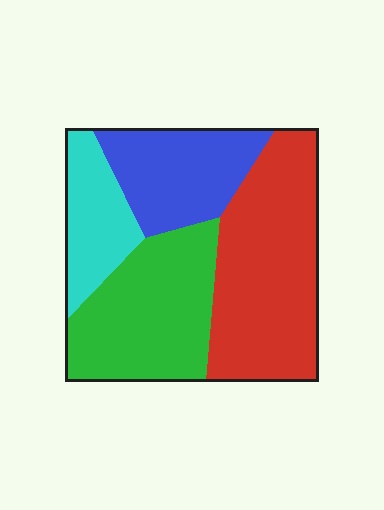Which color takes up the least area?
Cyan, at roughly 15%.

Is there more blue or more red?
Red.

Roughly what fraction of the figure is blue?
Blue covers roughly 20% of the figure.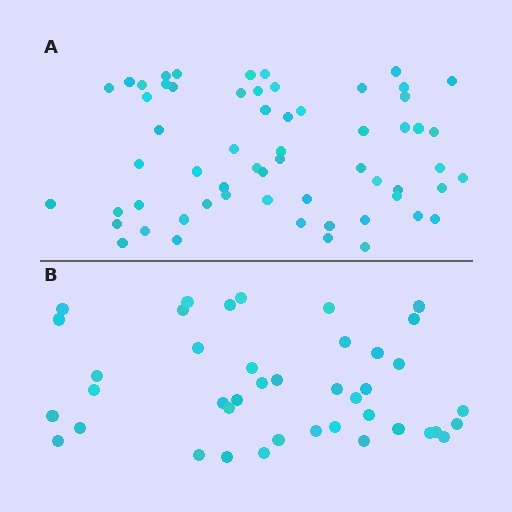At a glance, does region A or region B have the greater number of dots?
Region A (the top region) has more dots.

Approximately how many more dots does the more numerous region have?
Region A has approximately 20 more dots than region B.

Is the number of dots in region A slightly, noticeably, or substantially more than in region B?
Region A has substantially more. The ratio is roughly 1.5 to 1.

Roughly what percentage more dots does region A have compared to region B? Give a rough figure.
About 45% more.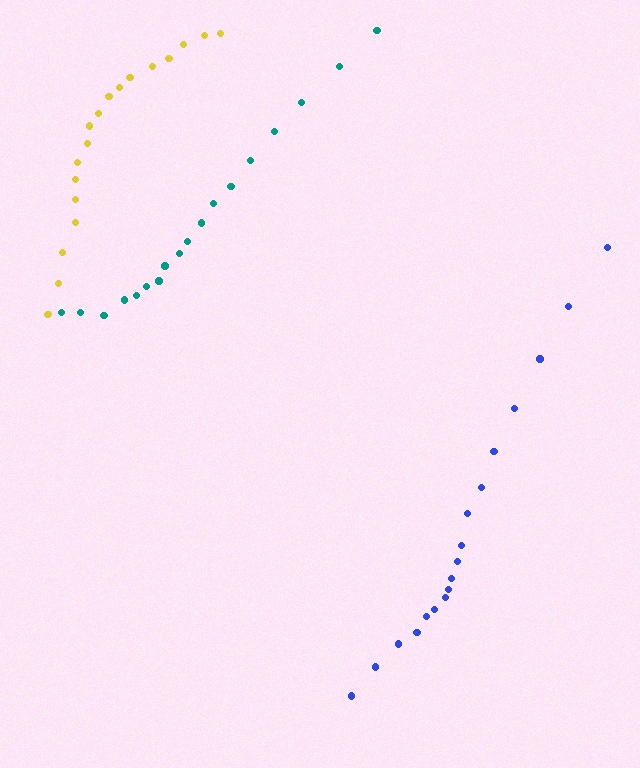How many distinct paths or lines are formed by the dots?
There are 3 distinct paths.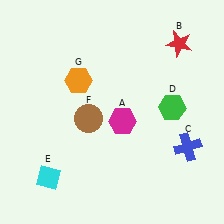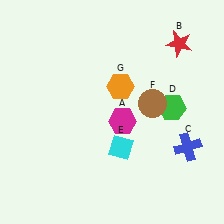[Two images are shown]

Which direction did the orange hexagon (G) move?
The orange hexagon (G) moved right.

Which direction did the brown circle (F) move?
The brown circle (F) moved right.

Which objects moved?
The objects that moved are: the cyan diamond (E), the brown circle (F), the orange hexagon (G).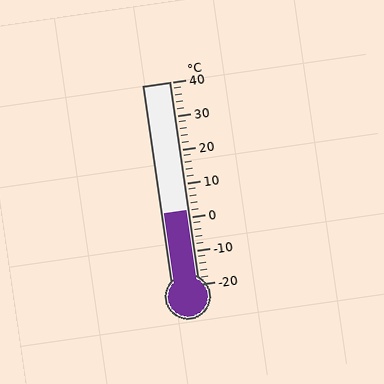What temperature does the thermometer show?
The thermometer shows approximately 2°C.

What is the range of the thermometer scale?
The thermometer scale ranges from -20°C to 40°C.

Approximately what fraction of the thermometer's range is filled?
The thermometer is filled to approximately 35% of its range.